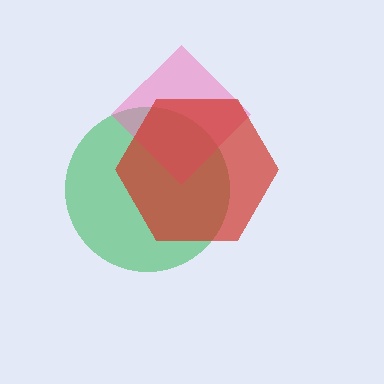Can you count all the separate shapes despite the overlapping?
Yes, there are 3 separate shapes.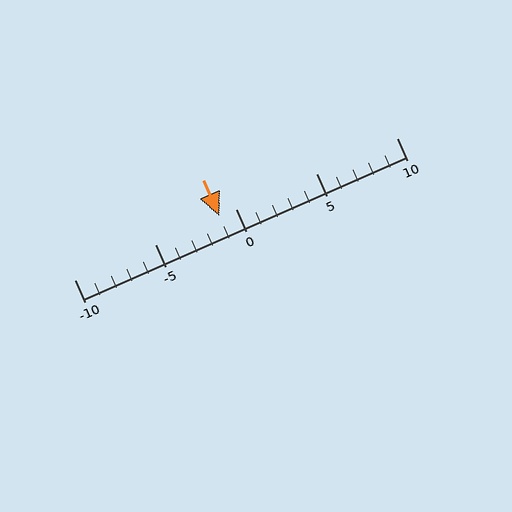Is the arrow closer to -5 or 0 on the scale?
The arrow is closer to 0.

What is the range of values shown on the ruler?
The ruler shows values from -10 to 10.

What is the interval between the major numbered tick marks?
The major tick marks are spaced 5 units apart.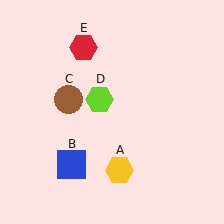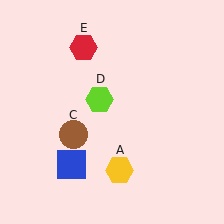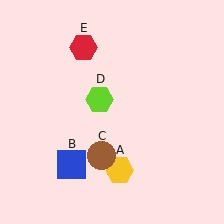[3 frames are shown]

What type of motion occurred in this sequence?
The brown circle (object C) rotated counterclockwise around the center of the scene.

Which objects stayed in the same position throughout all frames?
Yellow hexagon (object A) and blue square (object B) and lime hexagon (object D) and red hexagon (object E) remained stationary.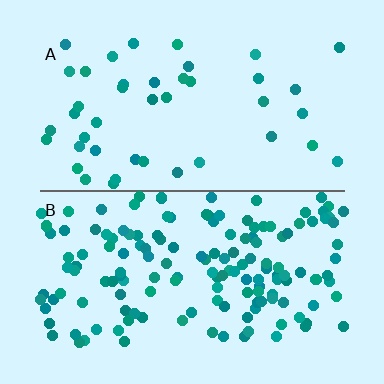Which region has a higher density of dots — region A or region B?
B (the bottom).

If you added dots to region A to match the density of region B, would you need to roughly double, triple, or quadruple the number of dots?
Approximately quadruple.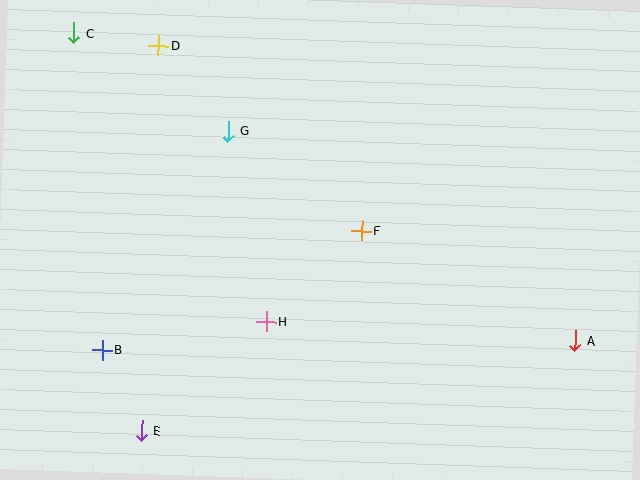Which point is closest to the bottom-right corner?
Point A is closest to the bottom-right corner.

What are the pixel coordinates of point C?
Point C is at (74, 33).